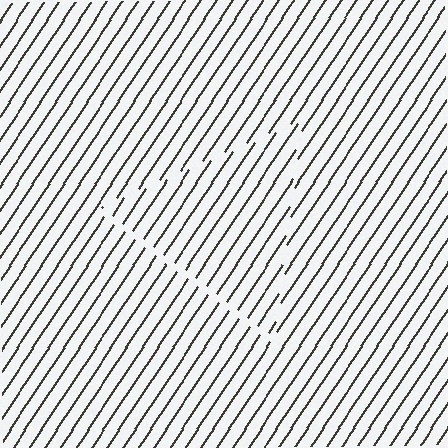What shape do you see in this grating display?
An illusory triangle. The interior of the shape contains the same grating, shifted by half a period — the contour is defined by the phase discontinuity where line-ends from the inner and outer gratings abut.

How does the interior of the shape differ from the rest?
The interior of the shape contains the same grating, shifted by half a period — the contour is defined by the phase discontinuity where line-ends from the inner and outer gratings abut.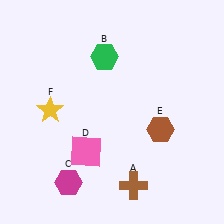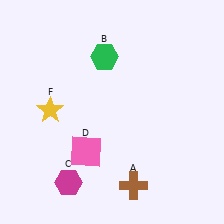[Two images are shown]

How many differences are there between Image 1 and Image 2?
There is 1 difference between the two images.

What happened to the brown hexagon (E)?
The brown hexagon (E) was removed in Image 2. It was in the bottom-right area of Image 1.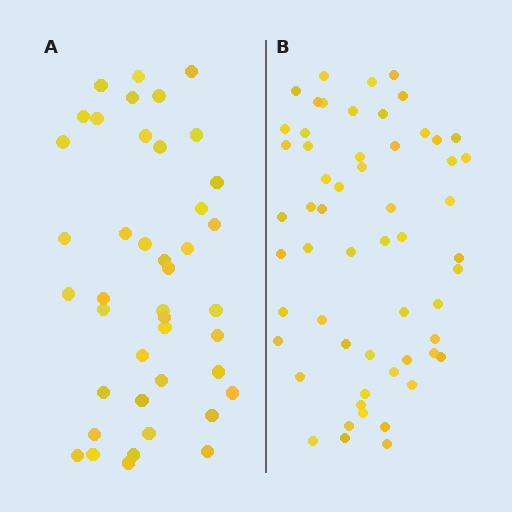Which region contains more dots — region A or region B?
Region B (the right region) has more dots.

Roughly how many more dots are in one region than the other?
Region B has approximately 15 more dots than region A.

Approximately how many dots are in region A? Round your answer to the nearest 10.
About 40 dots. (The exact count is 42, which rounds to 40.)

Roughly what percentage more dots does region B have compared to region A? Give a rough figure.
About 35% more.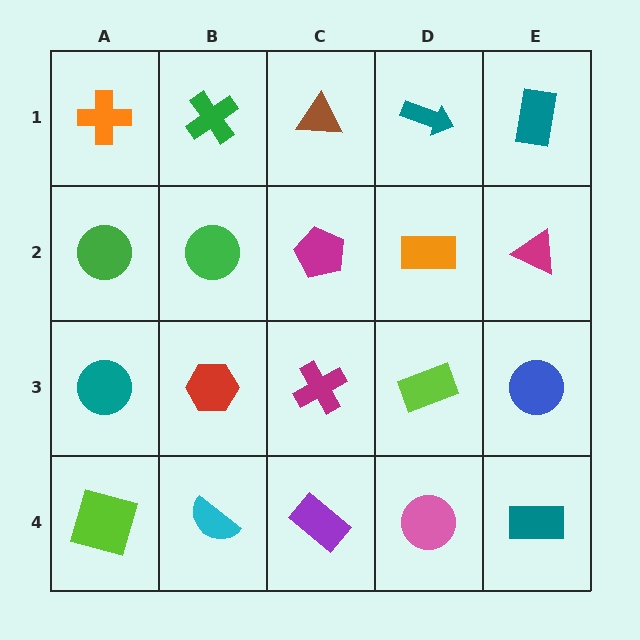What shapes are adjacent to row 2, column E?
A teal rectangle (row 1, column E), a blue circle (row 3, column E), an orange rectangle (row 2, column D).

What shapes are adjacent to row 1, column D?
An orange rectangle (row 2, column D), a brown triangle (row 1, column C), a teal rectangle (row 1, column E).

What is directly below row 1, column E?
A magenta triangle.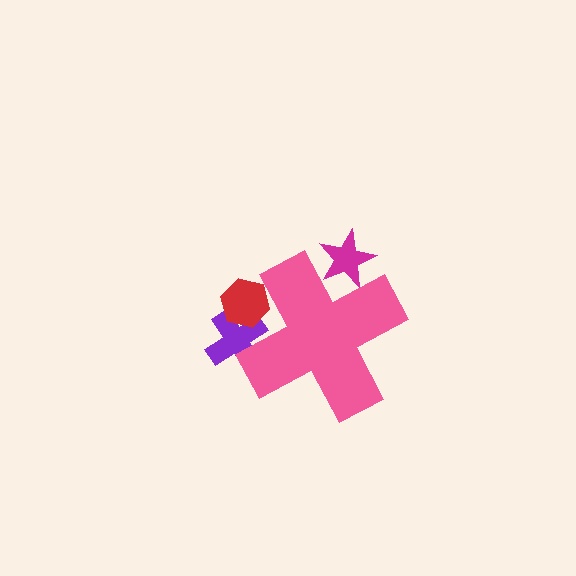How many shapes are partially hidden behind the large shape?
3 shapes are partially hidden.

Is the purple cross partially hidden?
Yes, the purple cross is partially hidden behind the pink cross.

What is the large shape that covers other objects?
A pink cross.